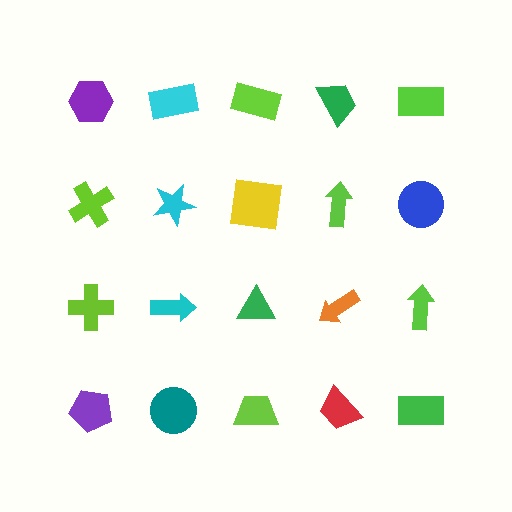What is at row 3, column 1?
A lime cross.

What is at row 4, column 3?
A lime trapezoid.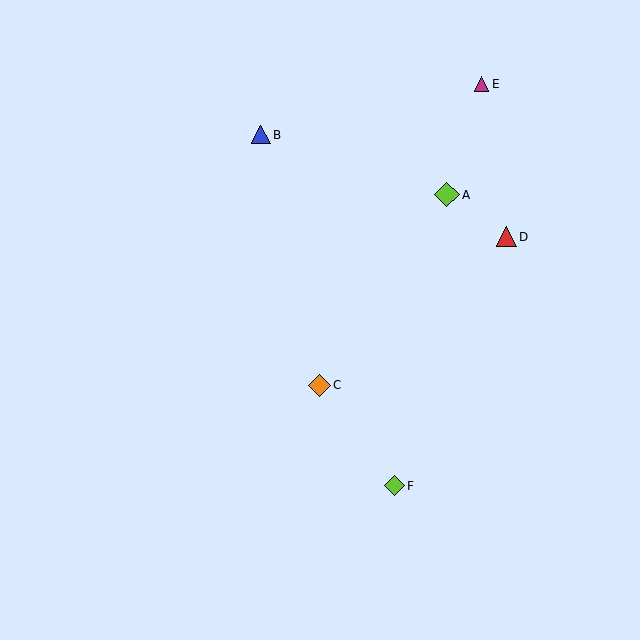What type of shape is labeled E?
Shape E is a magenta triangle.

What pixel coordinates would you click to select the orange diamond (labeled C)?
Click at (320, 385) to select the orange diamond C.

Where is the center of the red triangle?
The center of the red triangle is at (506, 237).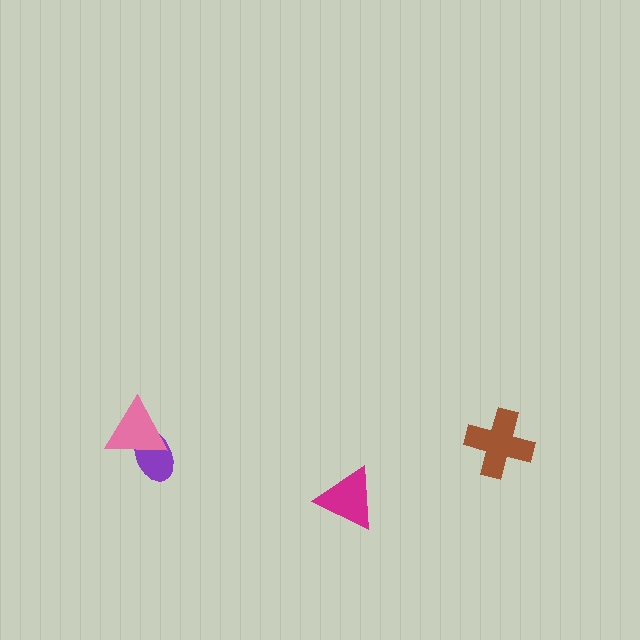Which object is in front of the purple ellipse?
The pink triangle is in front of the purple ellipse.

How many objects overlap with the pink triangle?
1 object overlaps with the pink triangle.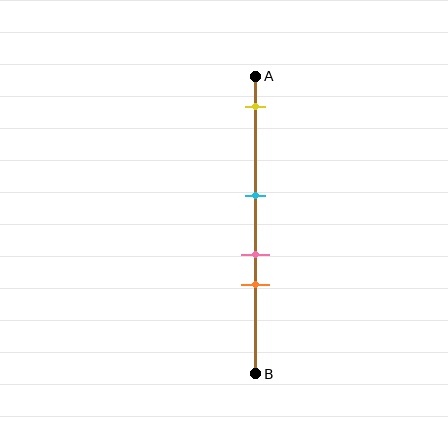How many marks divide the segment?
There are 4 marks dividing the segment.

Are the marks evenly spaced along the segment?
No, the marks are not evenly spaced.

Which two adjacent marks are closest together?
The pink and orange marks are the closest adjacent pair.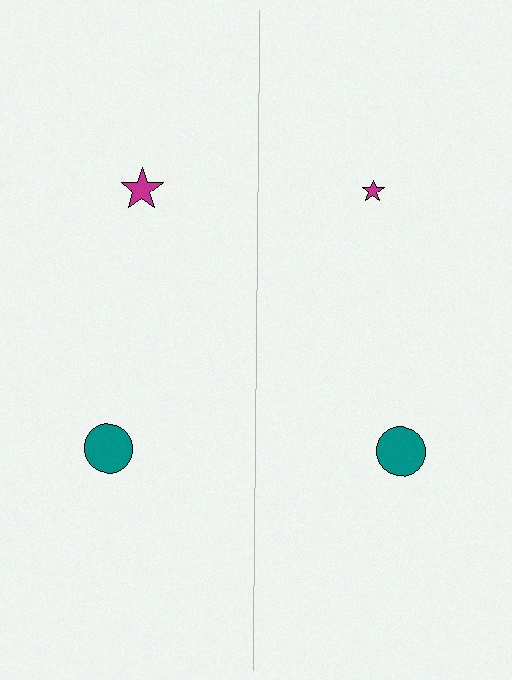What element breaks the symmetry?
The magenta star on the right side has a different size than its mirror counterpart.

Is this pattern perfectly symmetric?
No, the pattern is not perfectly symmetric. The magenta star on the right side has a different size than its mirror counterpart.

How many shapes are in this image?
There are 4 shapes in this image.